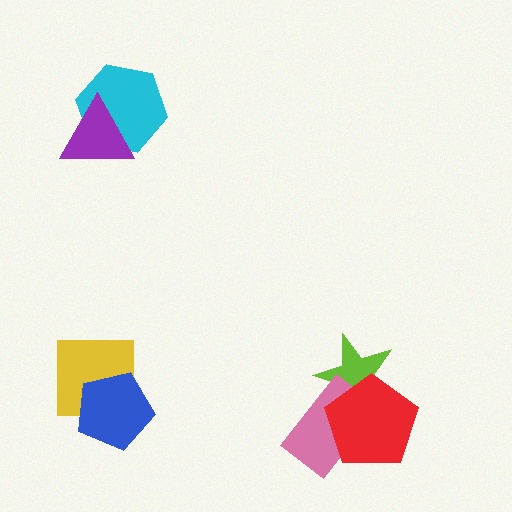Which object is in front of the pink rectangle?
The red pentagon is in front of the pink rectangle.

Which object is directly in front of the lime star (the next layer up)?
The pink rectangle is directly in front of the lime star.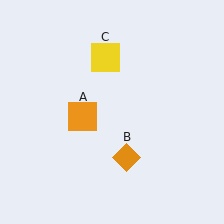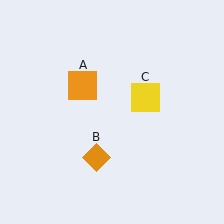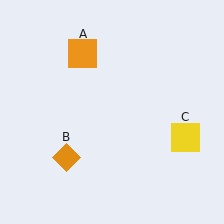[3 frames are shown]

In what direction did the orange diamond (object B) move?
The orange diamond (object B) moved left.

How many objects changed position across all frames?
3 objects changed position: orange square (object A), orange diamond (object B), yellow square (object C).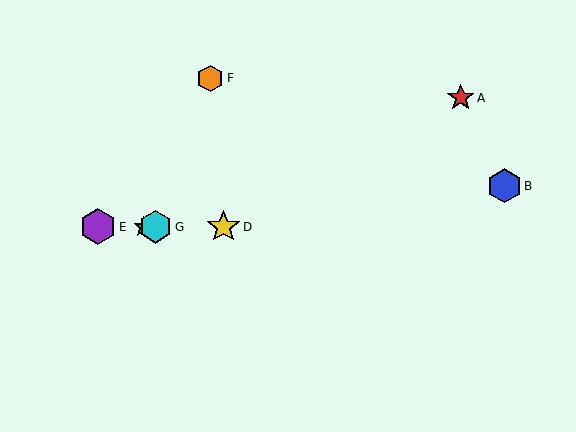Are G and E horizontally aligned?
Yes, both are at y≈227.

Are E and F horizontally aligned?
No, E is at y≈227 and F is at y≈78.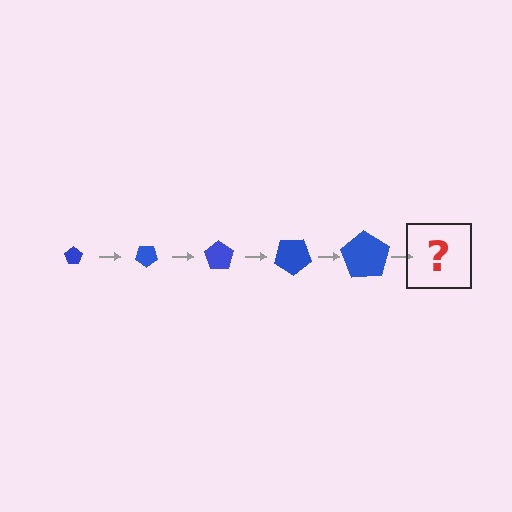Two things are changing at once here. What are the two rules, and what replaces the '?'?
The two rules are that the pentagon grows larger each step and it rotates 35 degrees each step. The '?' should be a pentagon, larger than the previous one and rotated 175 degrees from the start.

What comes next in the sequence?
The next element should be a pentagon, larger than the previous one and rotated 175 degrees from the start.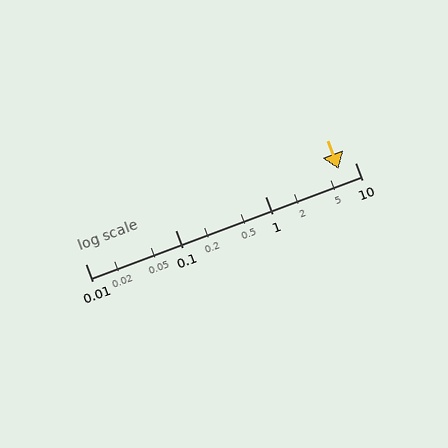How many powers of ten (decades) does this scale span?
The scale spans 3 decades, from 0.01 to 10.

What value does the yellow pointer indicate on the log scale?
The pointer indicates approximately 6.6.